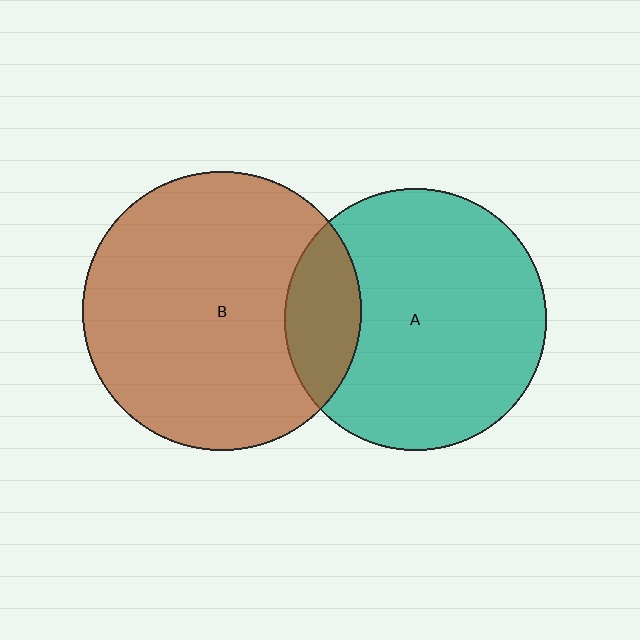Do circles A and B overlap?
Yes.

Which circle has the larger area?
Circle B (brown).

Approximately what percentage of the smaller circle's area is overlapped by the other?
Approximately 20%.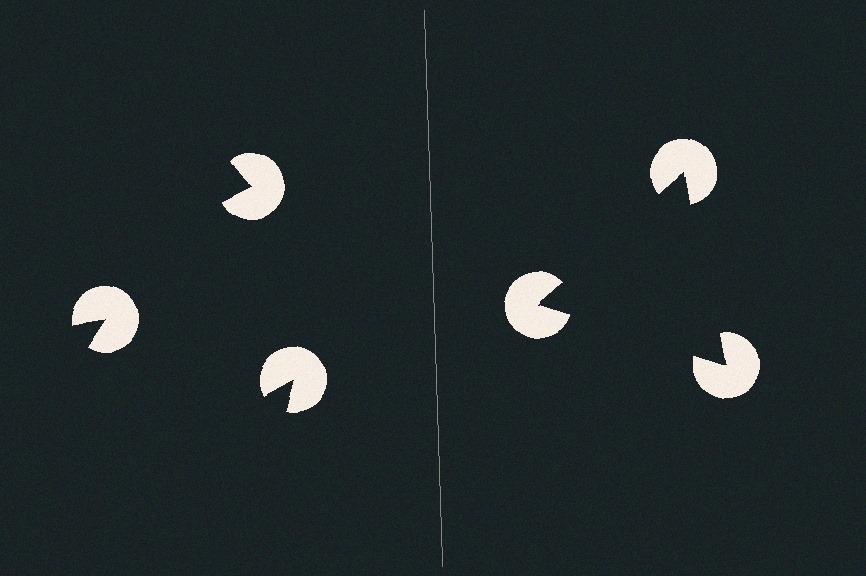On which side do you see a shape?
An illusory triangle appears on the right side. On the left side the wedge cuts are rotated, so no coherent shape forms.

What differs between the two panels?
The pac-man discs are positioned identically on both sides; only the wedge orientations differ. On the right they align to a triangle; on the left they are misaligned.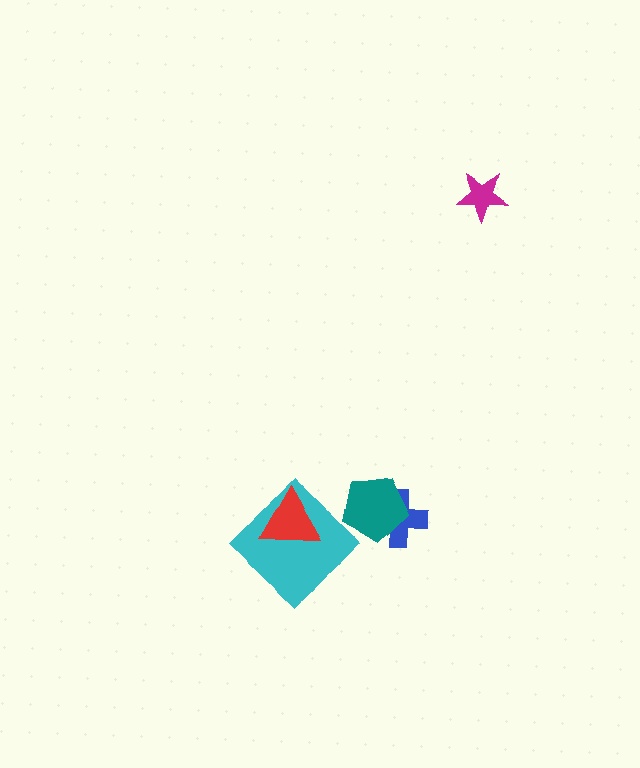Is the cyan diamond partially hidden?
Yes, it is partially covered by another shape.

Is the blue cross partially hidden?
Yes, it is partially covered by another shape.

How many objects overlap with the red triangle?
1 object overlaps with the red triangle.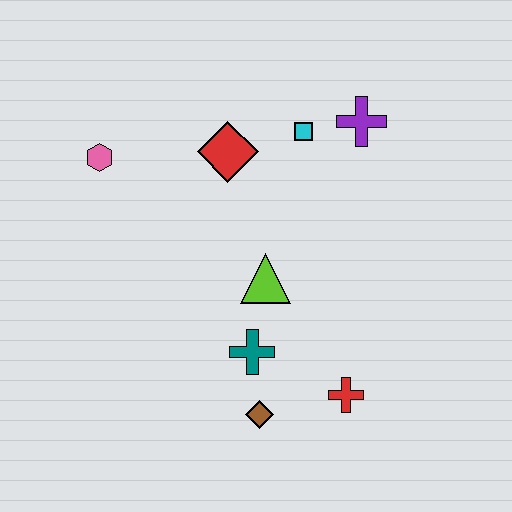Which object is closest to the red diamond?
The cyan square is closest to the red diamond.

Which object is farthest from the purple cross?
The brown diamond is farthest from the purple cross.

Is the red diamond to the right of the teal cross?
No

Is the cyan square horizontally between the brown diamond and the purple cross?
Yes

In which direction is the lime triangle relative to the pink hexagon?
The lime triangle is to the right of the pink hexagon.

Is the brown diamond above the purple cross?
No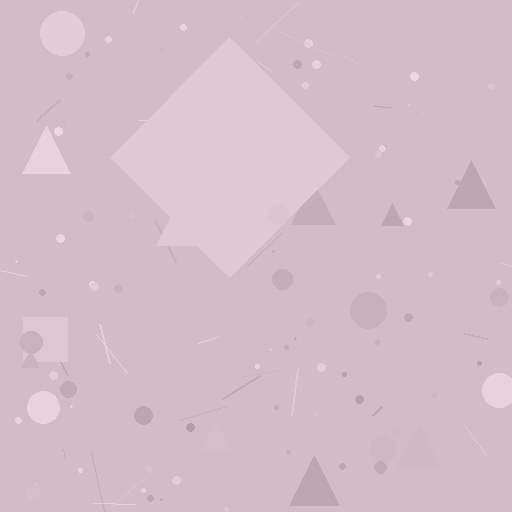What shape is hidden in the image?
A diamond is hidden in the image.